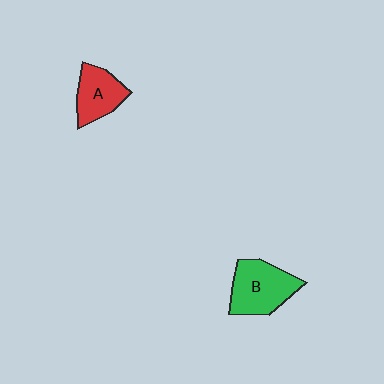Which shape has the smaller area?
Shape A (red).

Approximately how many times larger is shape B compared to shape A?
Approximately 1.4 times.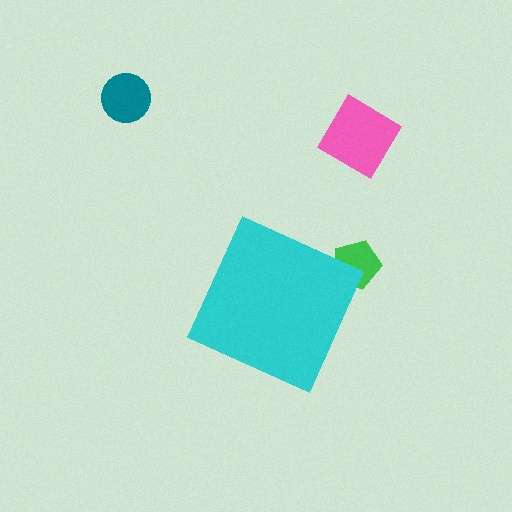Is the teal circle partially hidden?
No, the teal circle is fully visible.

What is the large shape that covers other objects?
A cyan diamond.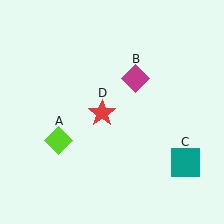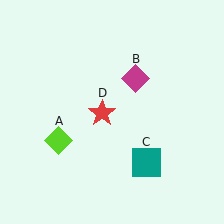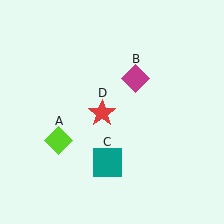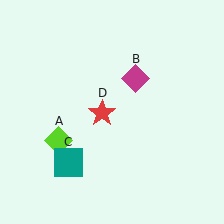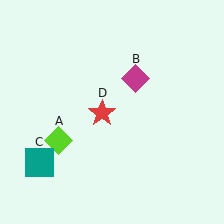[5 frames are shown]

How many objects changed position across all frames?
1 object changed position: teal square (object C).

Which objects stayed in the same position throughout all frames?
Lime diamond (object A) and magenta diamond (object B) and red star (object D) remained stationary.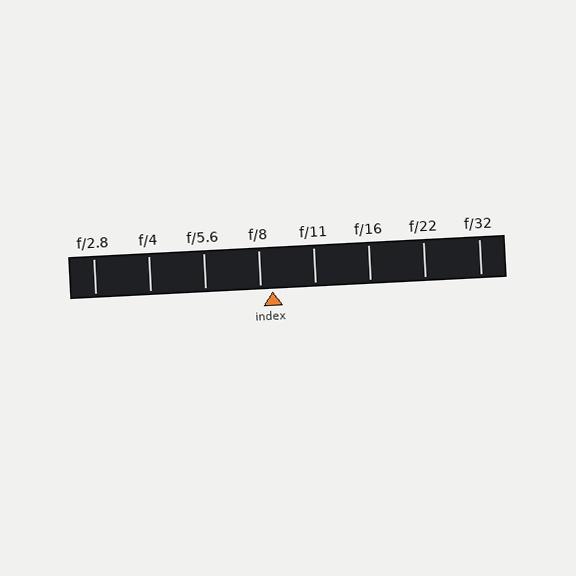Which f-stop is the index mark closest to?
The index mark is closest to f/8.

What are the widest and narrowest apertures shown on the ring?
The widest aperture shown is f/2.8 and the narrowest is f/32.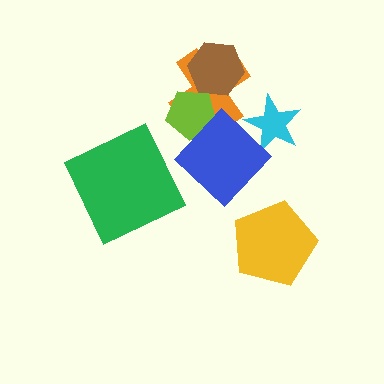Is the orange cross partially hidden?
Yes, it is partially covered by another shape.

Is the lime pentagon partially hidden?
Yes, it is partially covered by another shape.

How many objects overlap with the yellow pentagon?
0 objects overlap with the yellow pentagon.